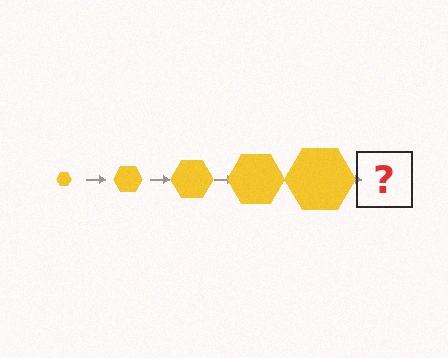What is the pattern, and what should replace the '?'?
The pattern is that the hexagon gets progressively larger each step. The '?' should be a yellow hexagon, larger than the previous one.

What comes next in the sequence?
The next element should be a yellow hexagon, larger than the previous one.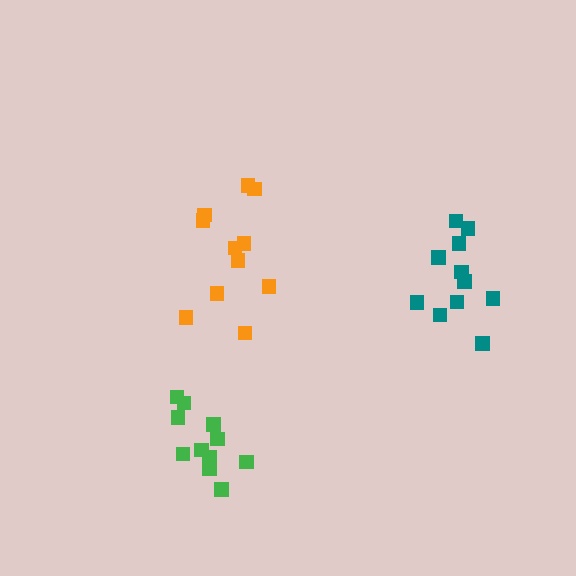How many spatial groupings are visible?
There are 3 spatial groupings.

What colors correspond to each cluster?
The clusters are colored: green, orange, teal.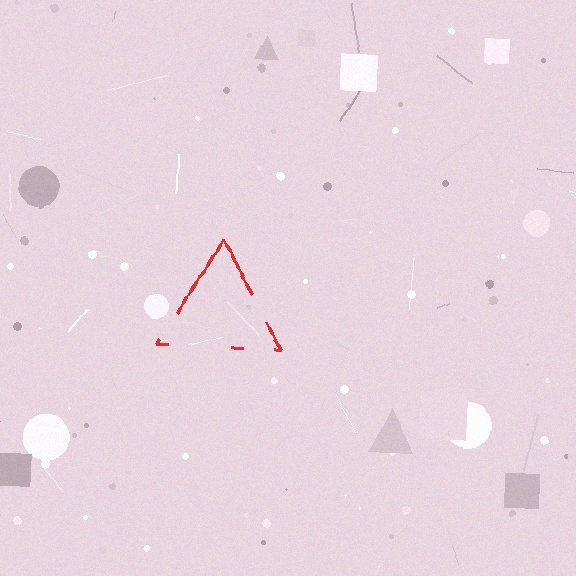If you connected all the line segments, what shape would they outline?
They would outline a triangle.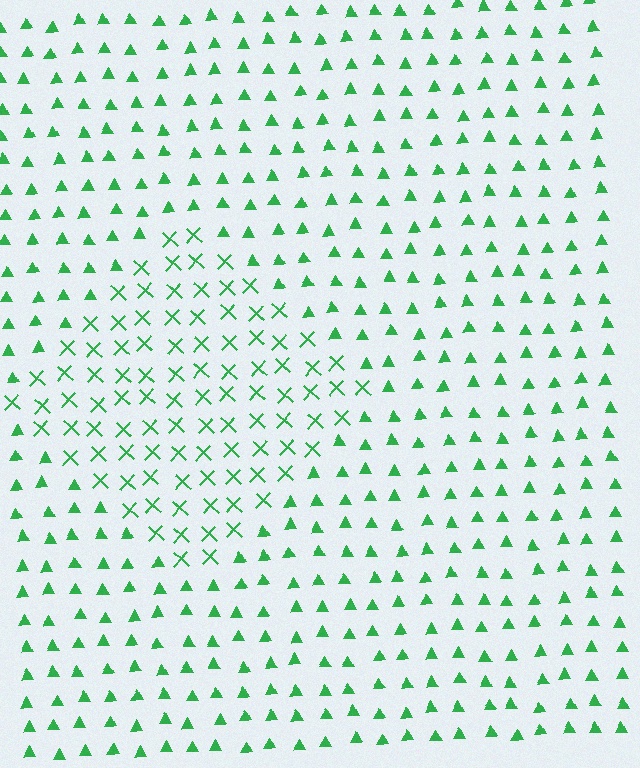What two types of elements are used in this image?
The image uses X marks inside the diamond region and triangles outside it.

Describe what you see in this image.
The image is filled with small green elements arranged in a uniform grid. A diamond-shaped region contains X marks, while the surrounding area contains triangles. The boundary is defined purely by the change in element shape.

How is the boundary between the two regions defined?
The boundary is defined by a change in element shape: X marks inside vs. triangles outside. All elements share the same color and spacing.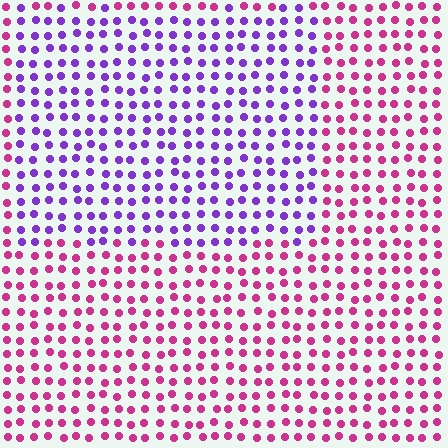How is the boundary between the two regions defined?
The boundary is defined purely by a slight shift in hue (about 53 degrees). Spacing, size, and orientation are identical on both sides.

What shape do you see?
I see a rectangle.